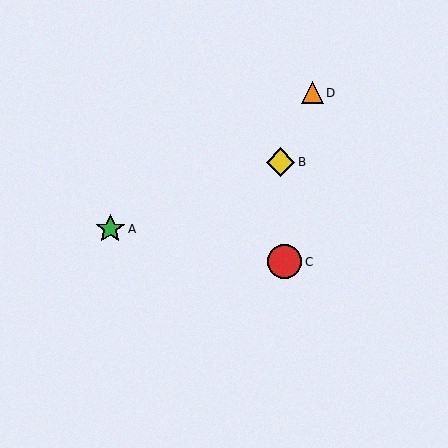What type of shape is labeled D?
Shape D is an orange triangle.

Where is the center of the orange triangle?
The center of the orange triangle is at (312, 93).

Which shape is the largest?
The red circle (labeled C) is the largest.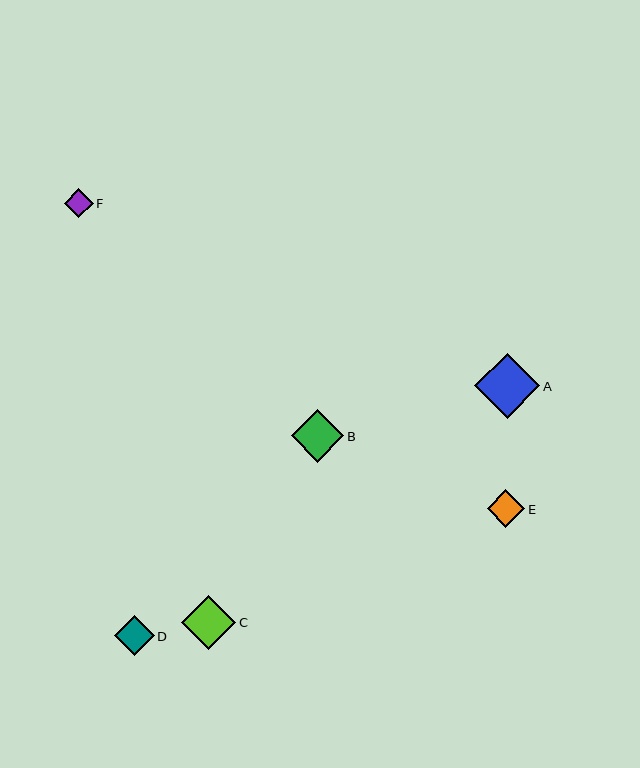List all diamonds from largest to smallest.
From largest to smallest: A, C, B, D, E, F.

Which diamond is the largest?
Diamond A is the largest with a size of approximately 65 pixels.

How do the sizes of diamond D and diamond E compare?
Diamond D and diamond E are approximately the same size.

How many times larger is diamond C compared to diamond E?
Diamond C is approximately 1.4 times the size of diamond E.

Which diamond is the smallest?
Diamond F is the smallest with a size of approximately 28 pixels.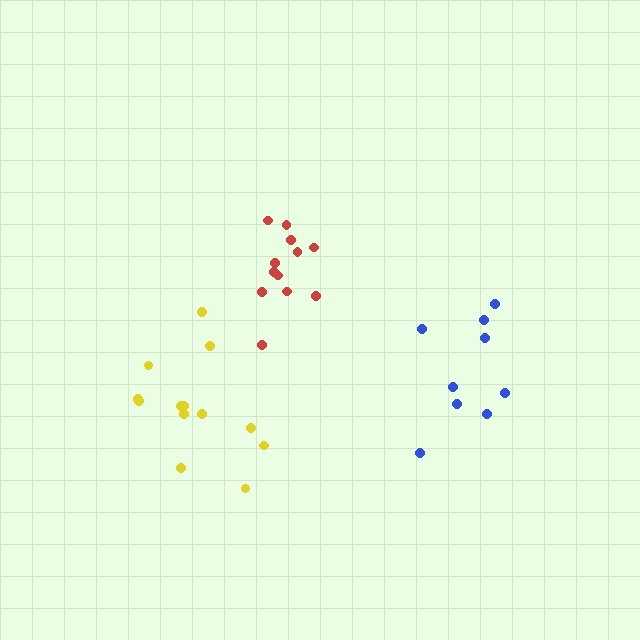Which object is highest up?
The red cluster is topmost.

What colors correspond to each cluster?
The clusters are colored: red, yellow, blue.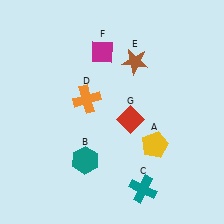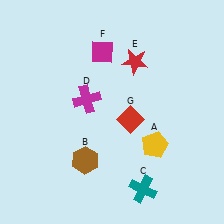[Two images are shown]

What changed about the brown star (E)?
In Image 1, E is brown. In Image 2, it changed to red.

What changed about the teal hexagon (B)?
In Image 1, B is teal. In Image 2, it changed to brown.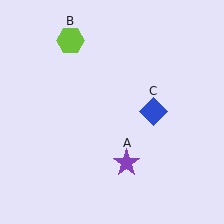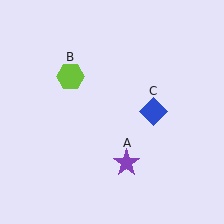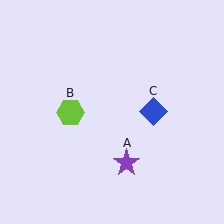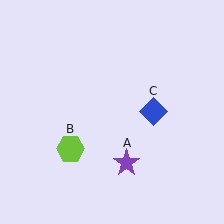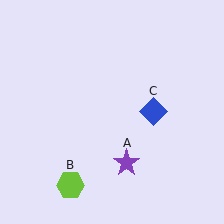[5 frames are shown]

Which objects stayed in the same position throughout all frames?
Purple star (object A) and blue diamond (object C) remained stationary.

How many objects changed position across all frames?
1 object changed position: lime hexagon (object B).